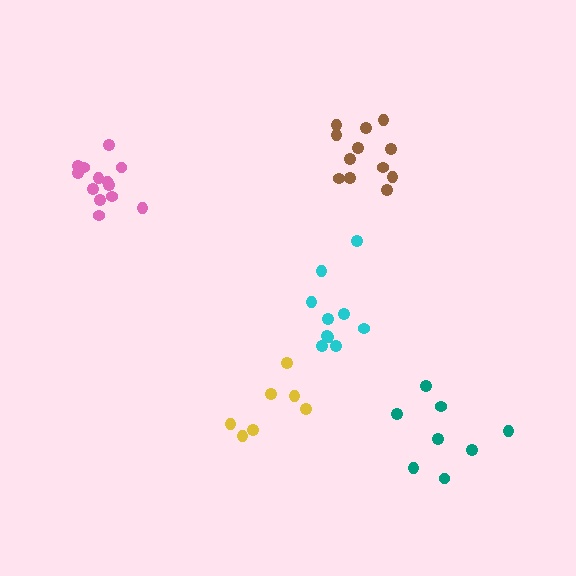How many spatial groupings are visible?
There are 5 spatial groupings.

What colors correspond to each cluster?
The clusters are colored: brown, cyan, pink, yellow, teal.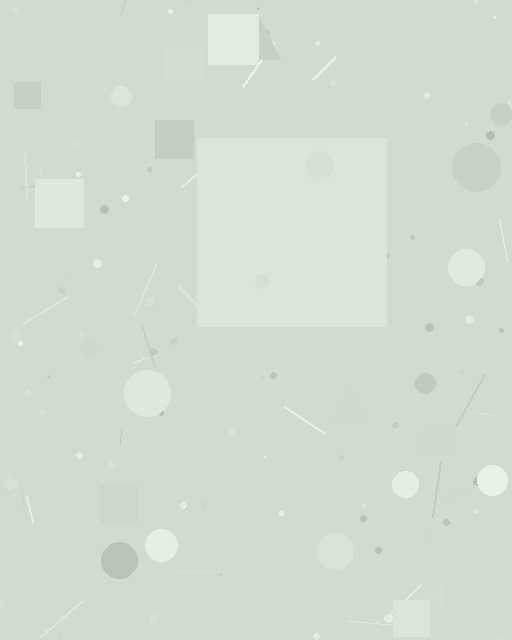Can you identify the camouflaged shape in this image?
The camouflaged shape is a square.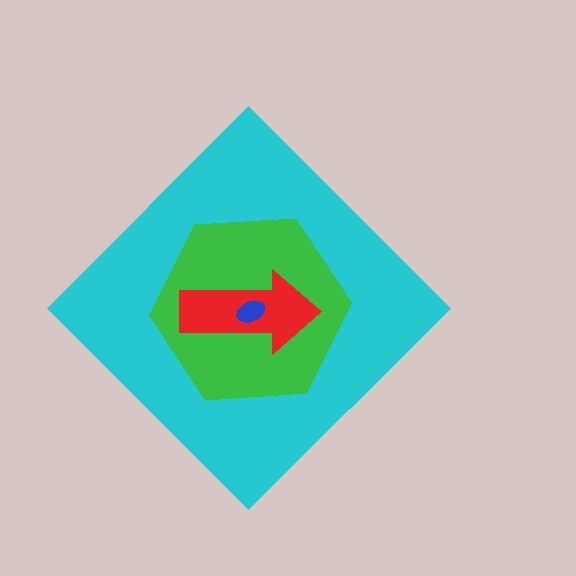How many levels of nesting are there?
4.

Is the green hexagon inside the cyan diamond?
Yes.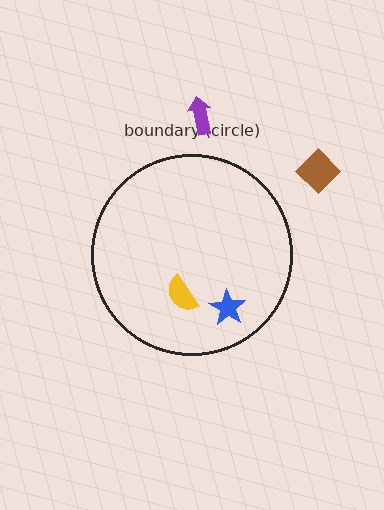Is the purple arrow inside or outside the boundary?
Outside.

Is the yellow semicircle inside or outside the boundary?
Inside.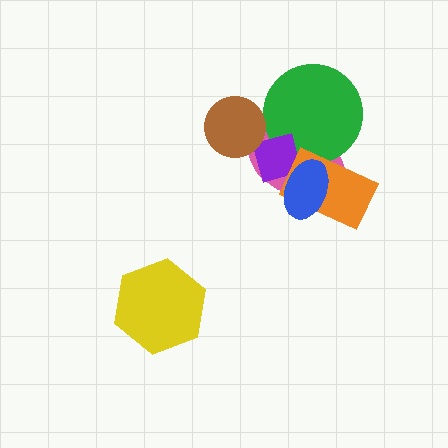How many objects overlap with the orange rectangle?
4 objects overlap with the orange rectangle.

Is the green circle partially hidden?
Yes, it is partially covered by another shape.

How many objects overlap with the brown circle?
2 objects overlap with the brown circle.